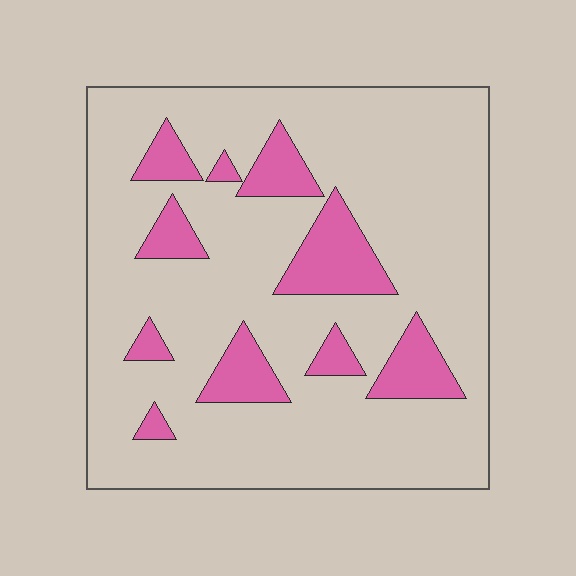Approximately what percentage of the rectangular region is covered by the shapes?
Approximately 15%.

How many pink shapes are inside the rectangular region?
10.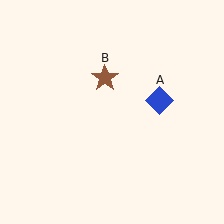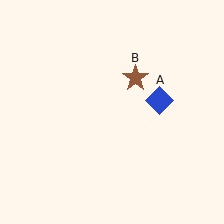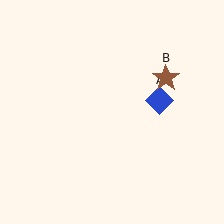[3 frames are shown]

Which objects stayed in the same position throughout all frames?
Blue diamond (object A) remained stationary.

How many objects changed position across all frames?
1 object changed position: brown star (object B).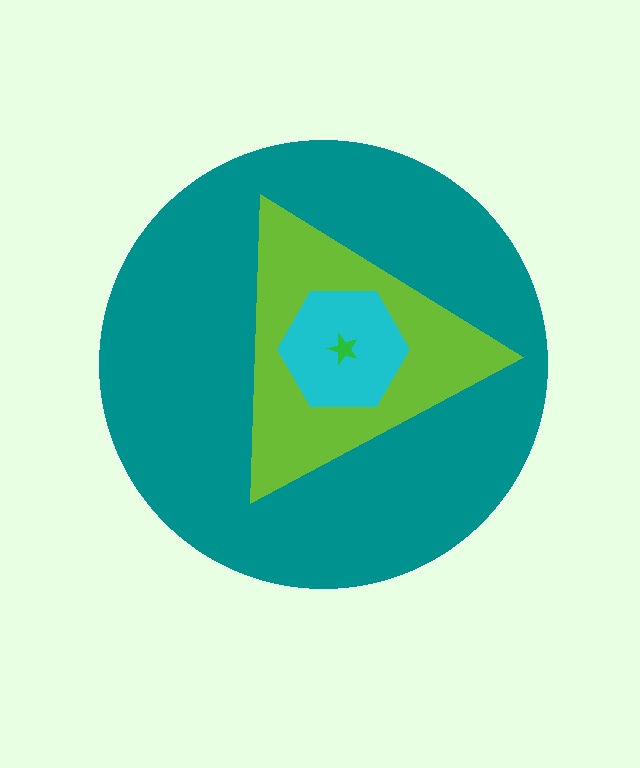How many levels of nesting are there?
4.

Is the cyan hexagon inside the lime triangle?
Yes.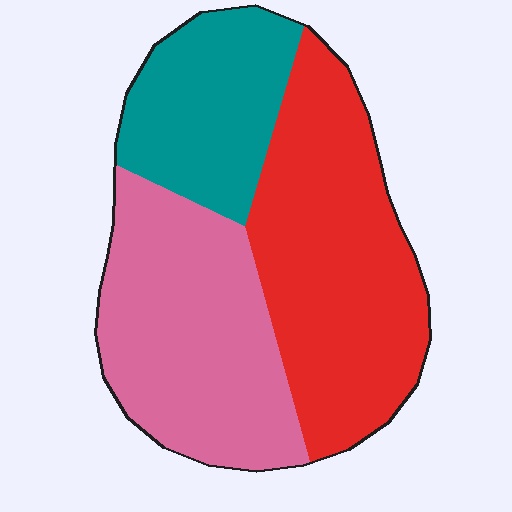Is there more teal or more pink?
Pink.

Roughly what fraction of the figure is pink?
Pink covers about 35% of the figure.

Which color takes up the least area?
Teal, at roughly 25%.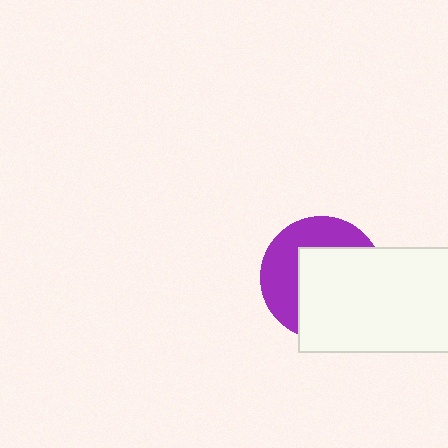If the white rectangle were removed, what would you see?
You would see the complete purple circle.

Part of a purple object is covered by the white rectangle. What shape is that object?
It is a circle.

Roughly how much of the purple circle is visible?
A small part of it is visible (roughly 42%).